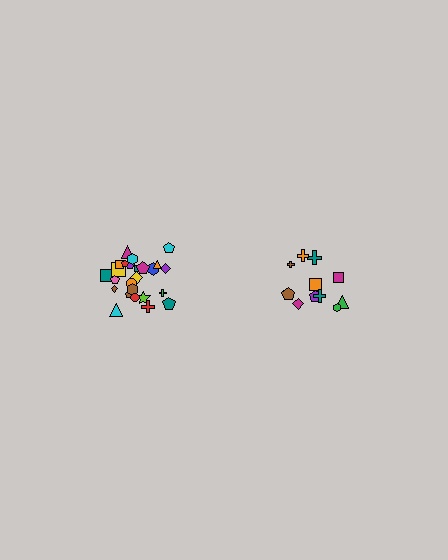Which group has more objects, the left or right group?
The left group.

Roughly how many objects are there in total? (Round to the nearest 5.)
Roughly 35 objects in total.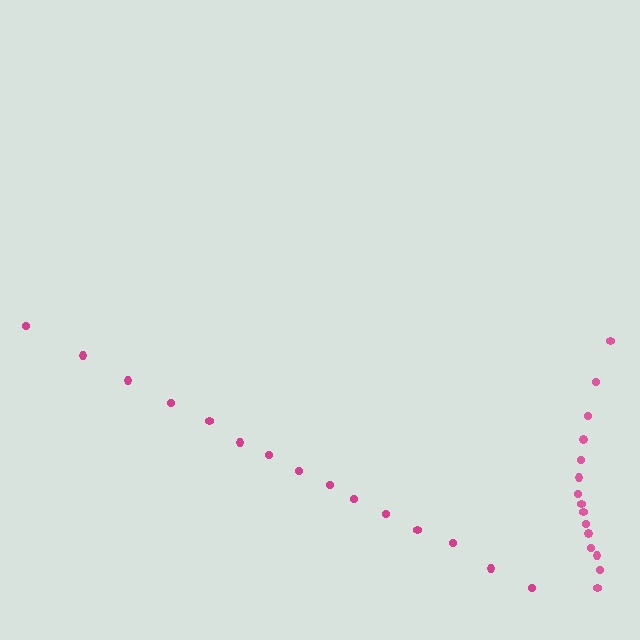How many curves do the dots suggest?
There are 2 distinct paths.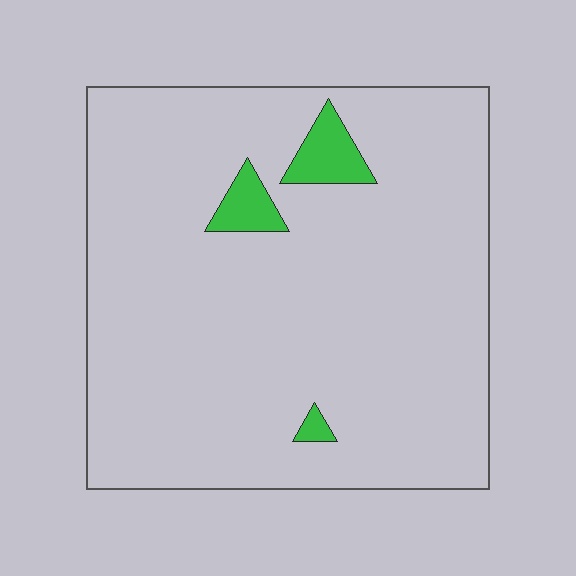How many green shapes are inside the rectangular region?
3.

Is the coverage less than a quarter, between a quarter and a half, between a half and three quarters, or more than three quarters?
Less than a quarter.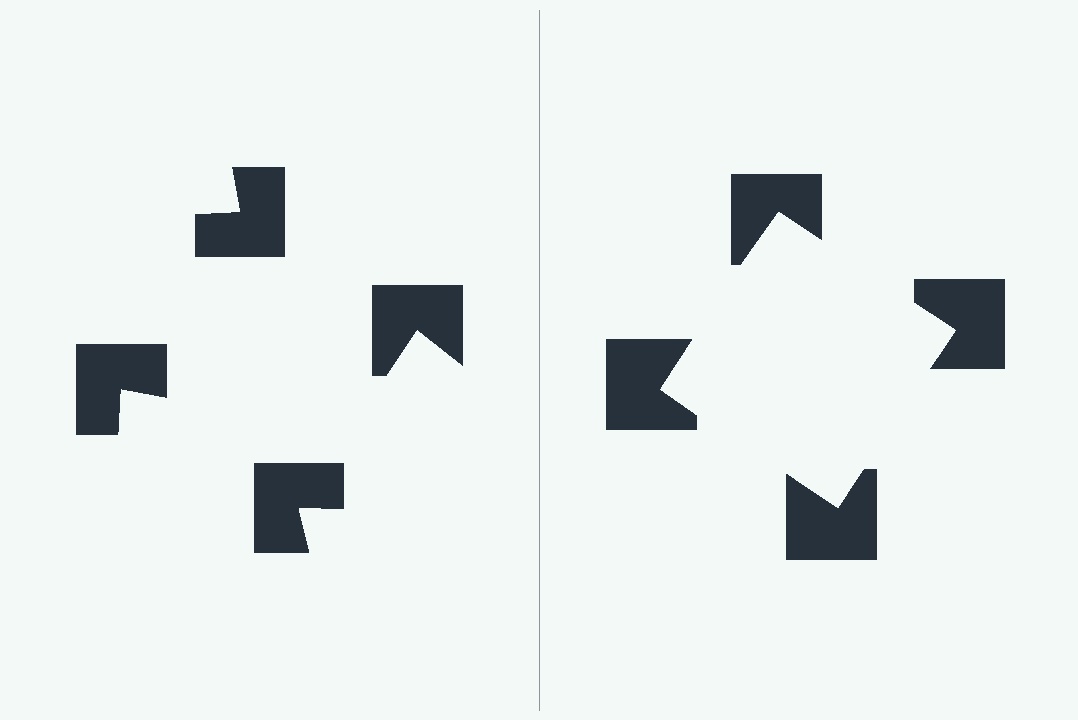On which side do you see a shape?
An illusory square appears on the right side. On the left side the wedge cuts are rotated, so no coherent shape forms.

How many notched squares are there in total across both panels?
8 — 4 on each side.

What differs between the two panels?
The notched squares are positioned identically on both sides; only the wedge orientations differ. On the right they align to a square; on the left they are misaligned.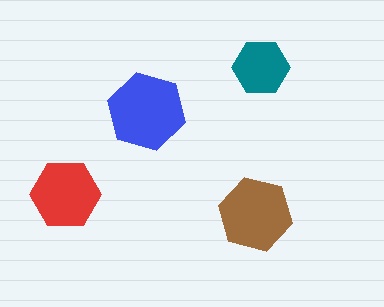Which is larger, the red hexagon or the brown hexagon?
The brown one.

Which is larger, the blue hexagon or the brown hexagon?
The blue one.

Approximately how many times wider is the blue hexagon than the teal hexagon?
About 1.5 times wider.